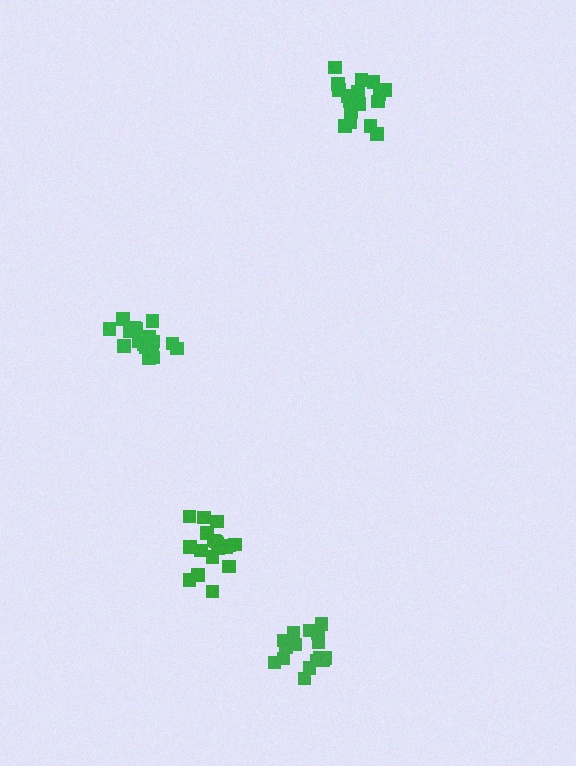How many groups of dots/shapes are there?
There are 4 groups.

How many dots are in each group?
Group 1: 19 dots, Group 2: 16 dots, Group 3: 17 dots, Group 4: 19 dots (71 total).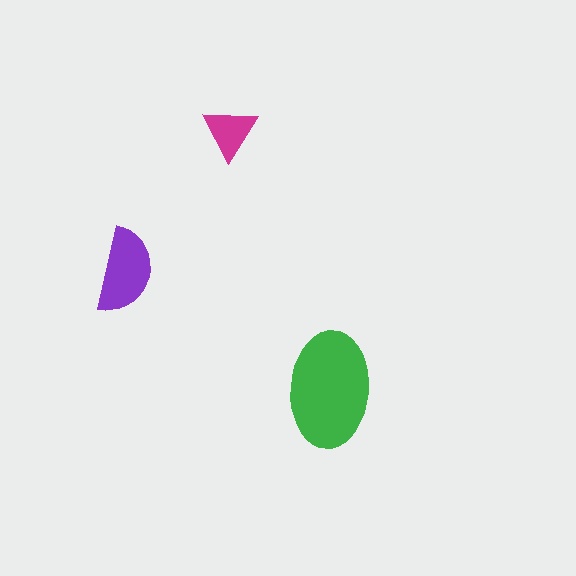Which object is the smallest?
The magenta triangle.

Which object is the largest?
The green ellipse.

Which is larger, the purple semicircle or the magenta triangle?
The purple semicircle.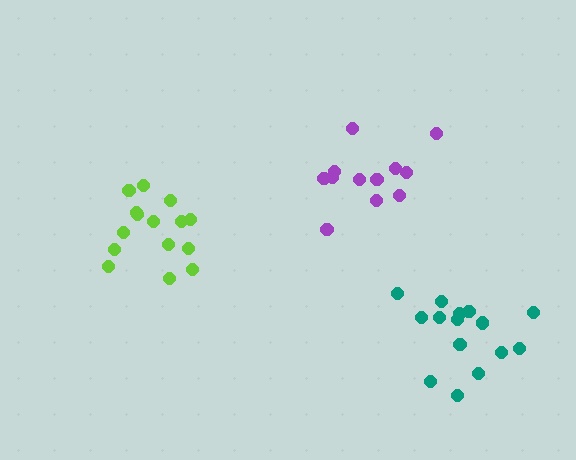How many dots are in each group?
Group 1: 15 dots, Group 2: 15 dots, Group 3: 12 dots (42 total).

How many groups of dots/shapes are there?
There are 3 groups.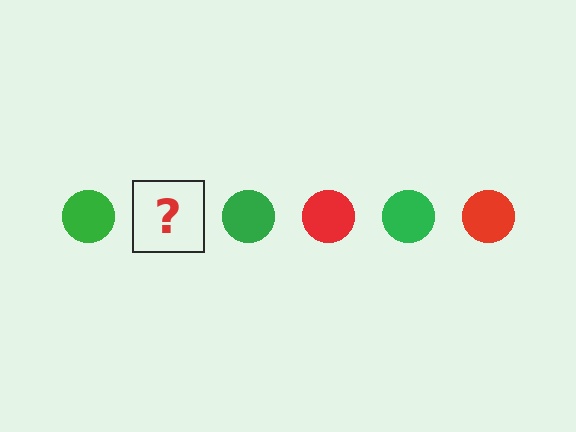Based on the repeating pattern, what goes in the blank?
The blank should be a red circle.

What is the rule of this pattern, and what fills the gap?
The rule is that the pattern cycles through green, red circles. The gap should be filled with a red circle.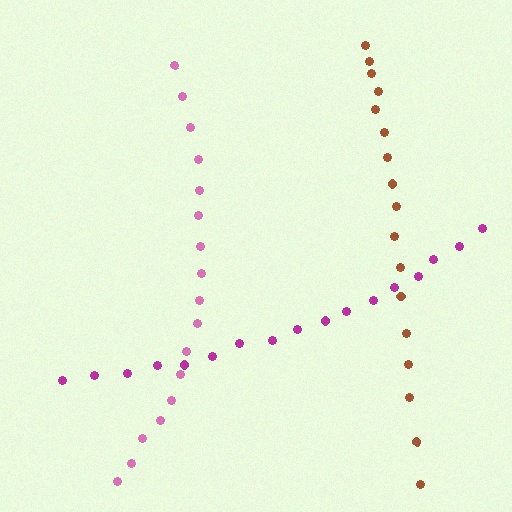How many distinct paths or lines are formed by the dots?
There are 3 distinct paths.